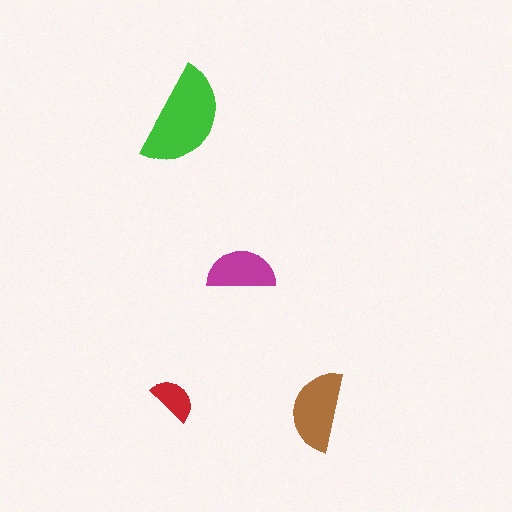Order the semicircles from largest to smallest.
the green one, the brown one, the magenta one, the red one.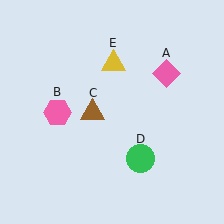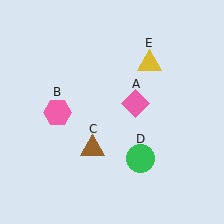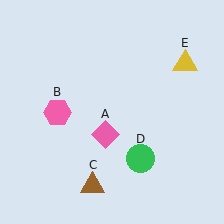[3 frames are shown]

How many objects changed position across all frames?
3 objects changed position: pink diamond (object A), brown triangle (object C), yellow triangle (object E).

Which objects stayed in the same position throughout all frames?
Pink hexagon (object B) and green circle (object D) remained stationary.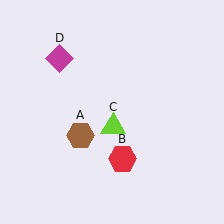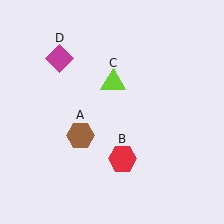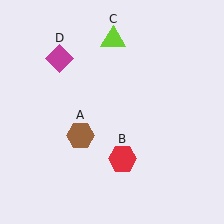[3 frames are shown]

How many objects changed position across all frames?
1 object changed position: lime triangle (object C).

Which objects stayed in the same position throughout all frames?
Brown hexagon (object A) and red hexagon (object B) and magenta diamond (object D) remained stationary.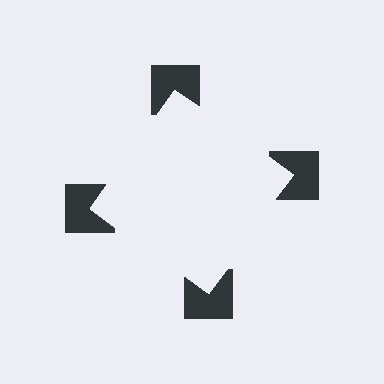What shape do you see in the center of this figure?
An illusory square — its edges are inferred from the aligned wedge cuts in the notched squares, not physically drawn.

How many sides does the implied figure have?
4 sides.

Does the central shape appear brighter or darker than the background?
It typically appears slightly brighter than the background, even though no actual brightness change is drawn.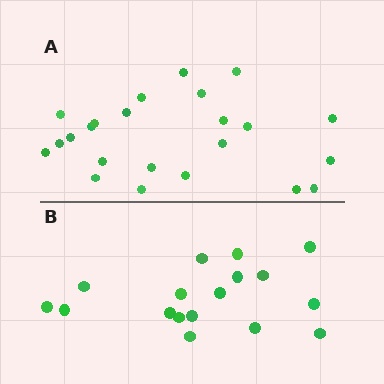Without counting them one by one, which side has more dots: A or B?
Region A (the top region) has more dots.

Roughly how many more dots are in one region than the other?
Region A has about 6 more dots than region B.